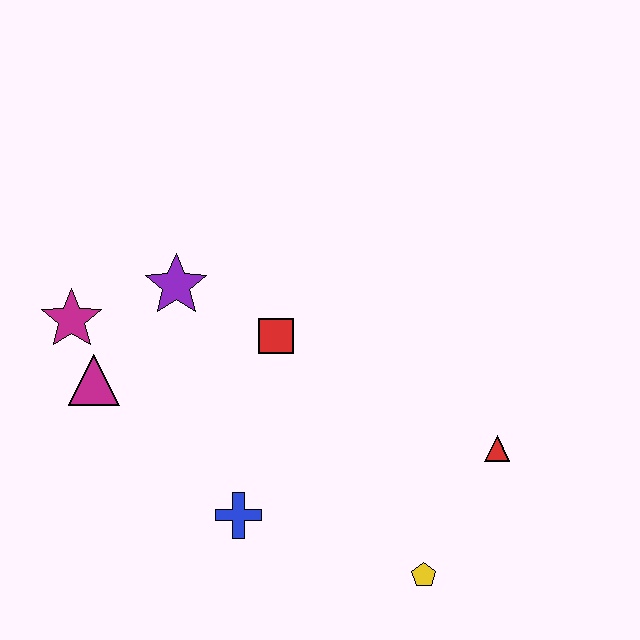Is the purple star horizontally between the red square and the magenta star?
Yes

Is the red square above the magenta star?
No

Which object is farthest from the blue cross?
The red triangle is farthest from the blue cross.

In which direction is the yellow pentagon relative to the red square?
The yellow pentagon is below the red square.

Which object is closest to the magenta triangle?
The magenta star is closest to the magenta triangle.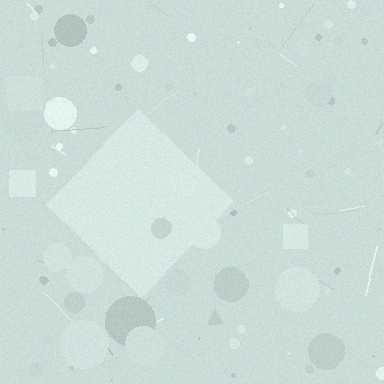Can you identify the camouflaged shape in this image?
The camouflaged shape is a diamond.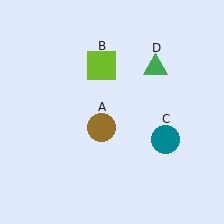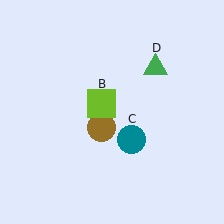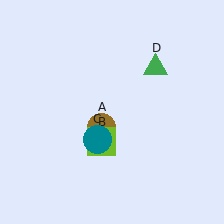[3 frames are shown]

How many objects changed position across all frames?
2 objects changed position: lime square (object B), teal circle (object C).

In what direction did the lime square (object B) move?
The lime square (object B) moved down.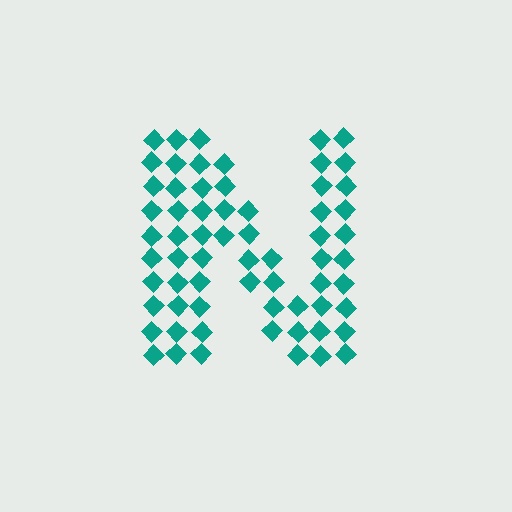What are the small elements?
The small elements are diamonds.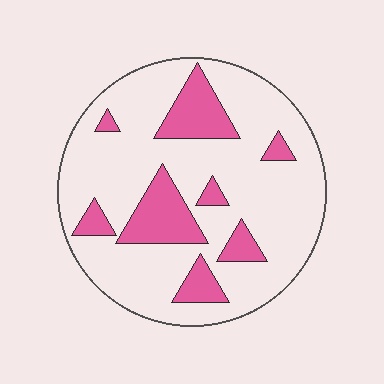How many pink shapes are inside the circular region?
8.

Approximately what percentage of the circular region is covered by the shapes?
Approximately 20%.